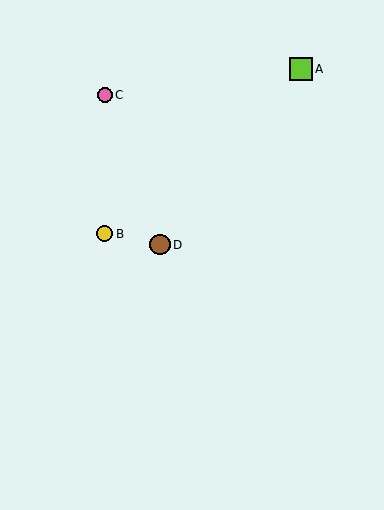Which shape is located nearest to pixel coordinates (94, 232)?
The yellow circle (labeled B) at (105, 234) is nearest to that location.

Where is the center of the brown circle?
The center of the brown circle is at (160, 245).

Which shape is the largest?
The lime square (labeled A) is the largest.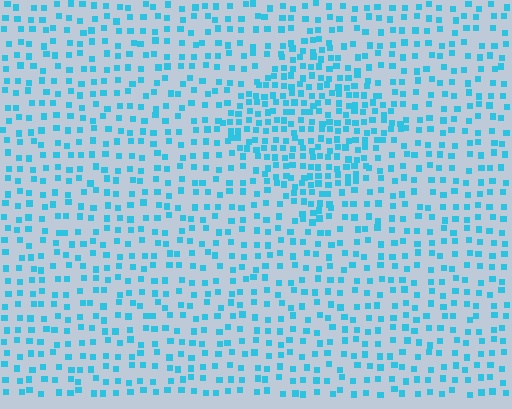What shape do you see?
I see a diamond.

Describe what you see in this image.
The image contains small cyan elements arranged at two different densities. A diamond-shaped region is visible where the elements are more densely packed than the surrounding area.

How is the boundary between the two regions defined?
The boundary is defined by a change in element density (approximately 1.9x ratio). All elements are the same color, size, and shape.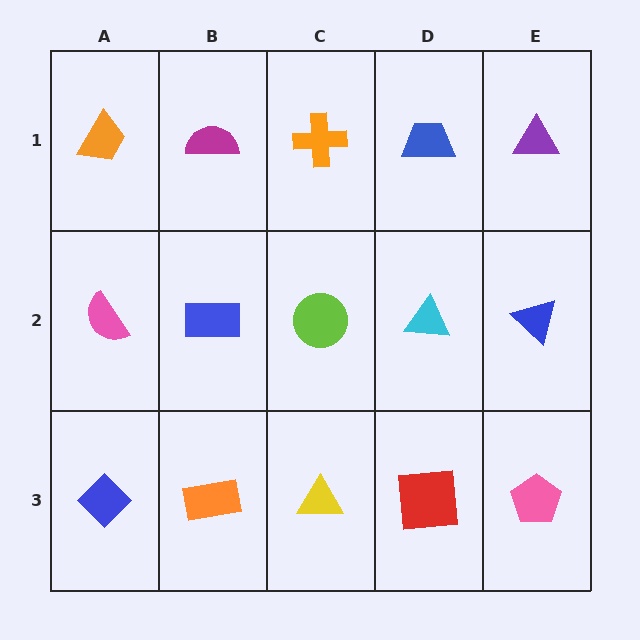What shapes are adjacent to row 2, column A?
An orange trapezoid (row 1, column A), a blue diamond (row 3, column A), a blue rectangle (row 2, column B).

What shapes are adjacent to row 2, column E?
A purple triangle (row 1, column E), a pink pentagon (row 3, column E), a cyan triangle (row 2, column D).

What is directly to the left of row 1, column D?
An orange cross.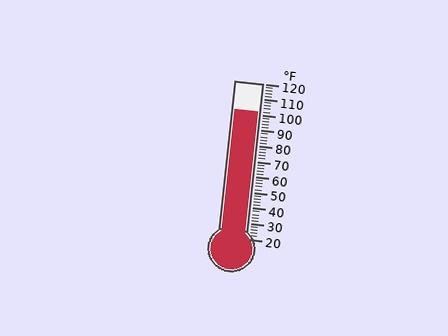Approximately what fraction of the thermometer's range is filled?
The thermometer is filled to approximately 80% of its range.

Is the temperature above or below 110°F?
The temperature is below 110°F.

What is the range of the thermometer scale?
The thermometer scale ranges from 20°F to 120°F.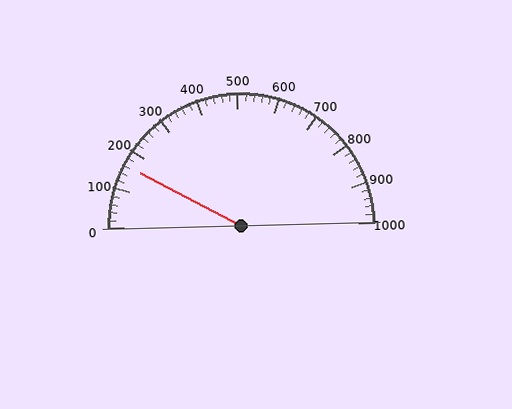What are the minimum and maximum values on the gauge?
The gauge ranges from 0 to 1000.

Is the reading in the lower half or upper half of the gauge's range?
The reading is in the lower half of the range (0 to 1000).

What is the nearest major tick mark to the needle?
The nearest major tick mark is 200.